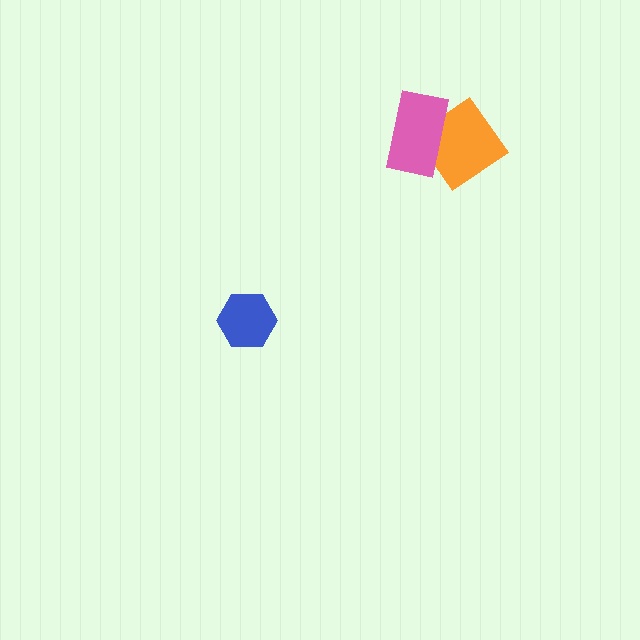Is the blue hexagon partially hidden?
No, no other shape covers it.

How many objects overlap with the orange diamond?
1 object overlaps with the orange diamond.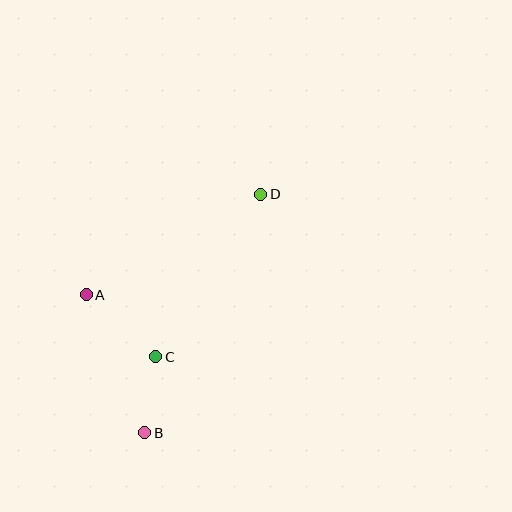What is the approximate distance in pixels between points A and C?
The distance between A and C is approximately 93 pixels.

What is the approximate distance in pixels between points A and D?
The distance between A and D is approximately 202 pixels.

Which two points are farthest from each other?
Points B and D are farthest from each other.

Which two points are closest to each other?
Points B and C are closest to each other.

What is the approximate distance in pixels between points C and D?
The distance between C and D is approximately 194 pixels.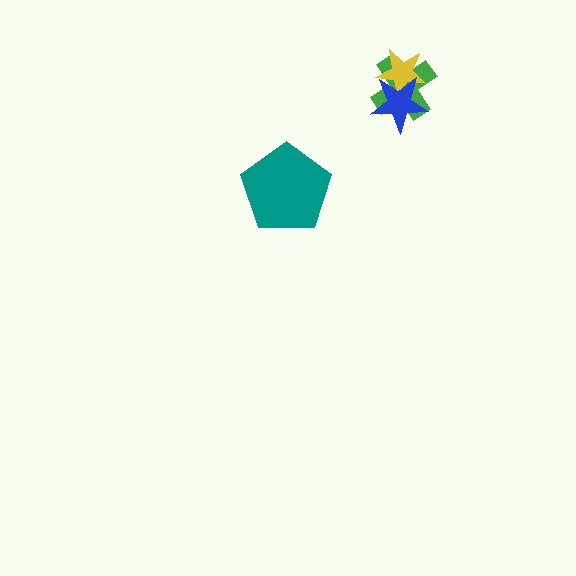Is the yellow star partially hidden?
Yes, it is partially covered by another shape.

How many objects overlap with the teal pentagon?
0 objects overlap with the teal pentagon.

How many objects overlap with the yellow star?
2 objects overlap with the yellow star.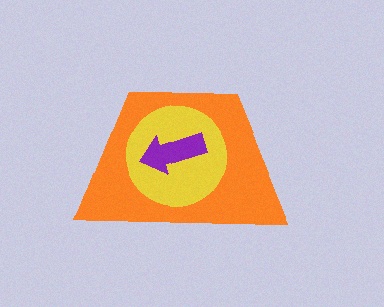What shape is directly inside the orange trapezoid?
The yellow circle.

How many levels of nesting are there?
3.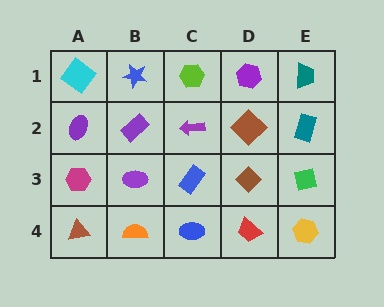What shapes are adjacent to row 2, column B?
A blue star (row 1, column B), a purple ellipse (row 3, column B), a purple ellipse (row 2, column A), a purple arrow (row 2, column C).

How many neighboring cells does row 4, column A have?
2.